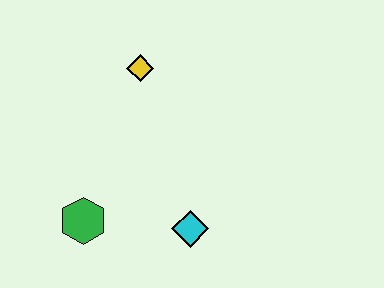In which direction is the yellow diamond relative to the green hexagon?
The yellow diamond is above the green hexagon.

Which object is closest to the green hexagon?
The cyan diamond is closest to the green hexagon.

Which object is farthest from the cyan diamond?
The yellow diamond is farthest from the cyan diamond.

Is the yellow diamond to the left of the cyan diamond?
Yes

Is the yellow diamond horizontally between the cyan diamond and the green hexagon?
Yes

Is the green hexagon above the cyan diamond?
Yes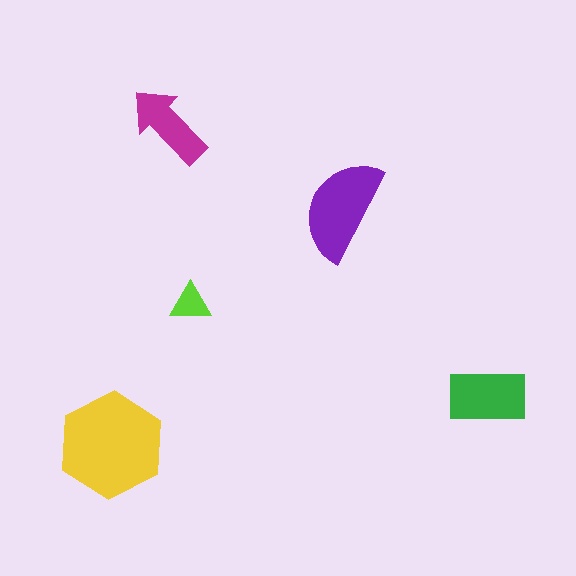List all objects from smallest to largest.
The lime triangle, the magenta arrow, the green rectangle, the purple semicircle, the yellow hexagon.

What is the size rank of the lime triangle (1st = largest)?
5th.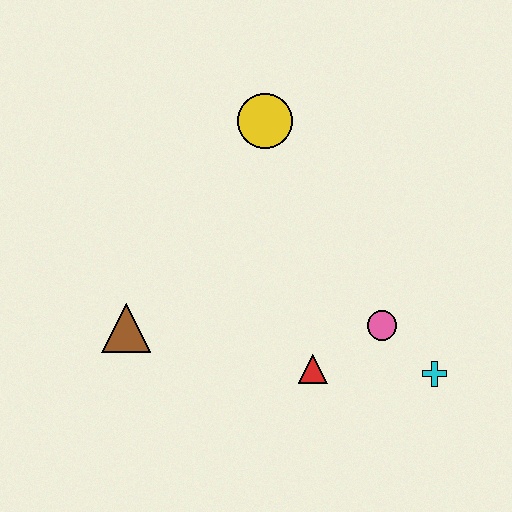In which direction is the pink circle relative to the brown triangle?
The pink circle is to the right of the brown triangle.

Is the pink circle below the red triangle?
No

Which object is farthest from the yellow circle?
The cyan cross is farthest from the yellow circle.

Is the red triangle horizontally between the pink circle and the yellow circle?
Yes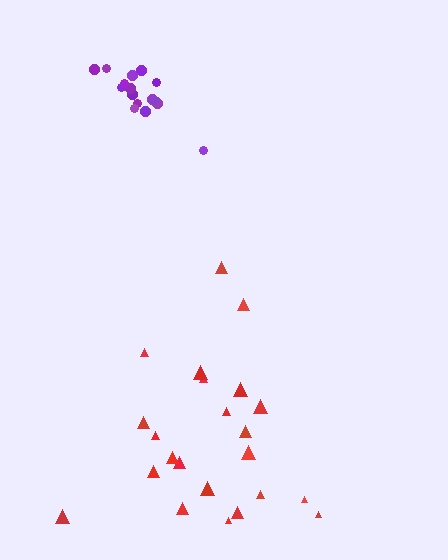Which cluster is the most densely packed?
Purple.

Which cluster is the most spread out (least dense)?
Red.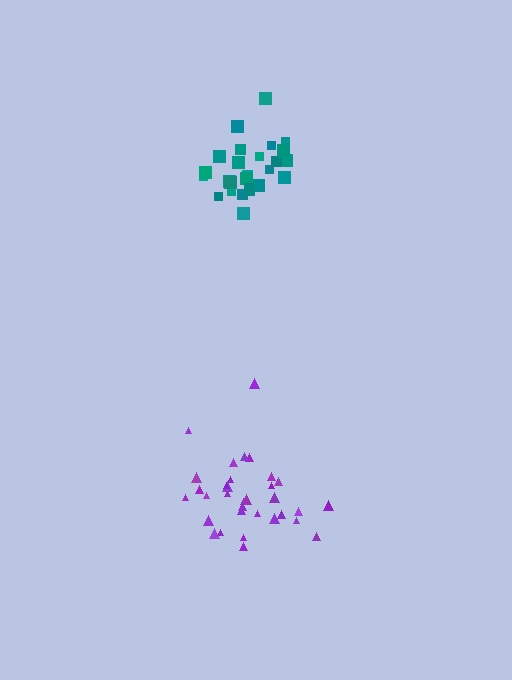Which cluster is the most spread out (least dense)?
Teal.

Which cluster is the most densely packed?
Purple.